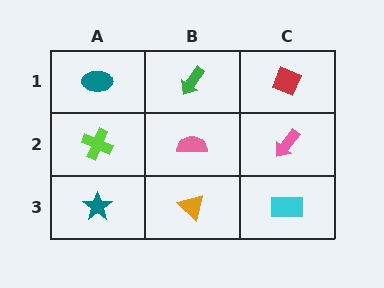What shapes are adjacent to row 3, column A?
A lime cross (row 2, column A), an orange triangle (row 3, column B).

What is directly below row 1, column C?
A pink arrow.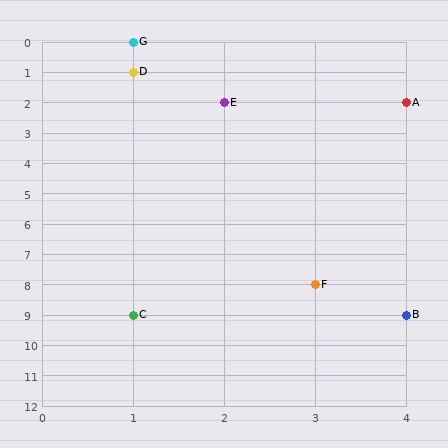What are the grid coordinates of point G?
Point G is at grid coordinates (1, 0).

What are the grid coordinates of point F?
Point F is at grid coordinates (3, 8).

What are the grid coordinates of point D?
Point D is at grid coordinates (1, 1).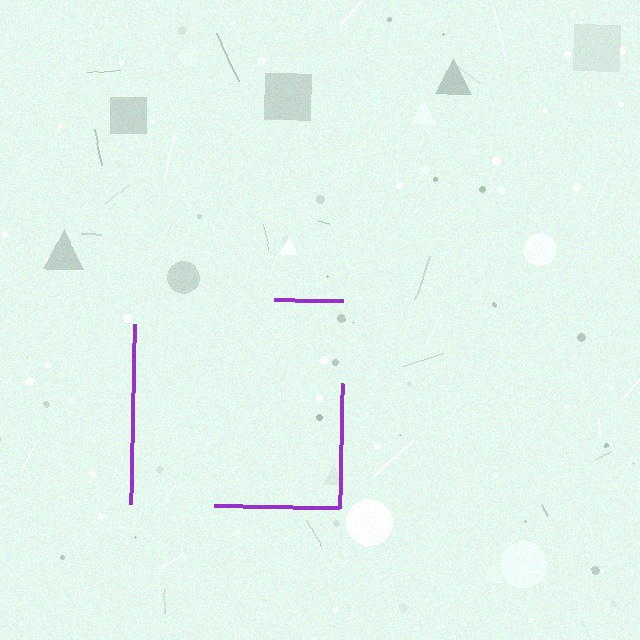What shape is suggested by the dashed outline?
The dashed outline suggests a square.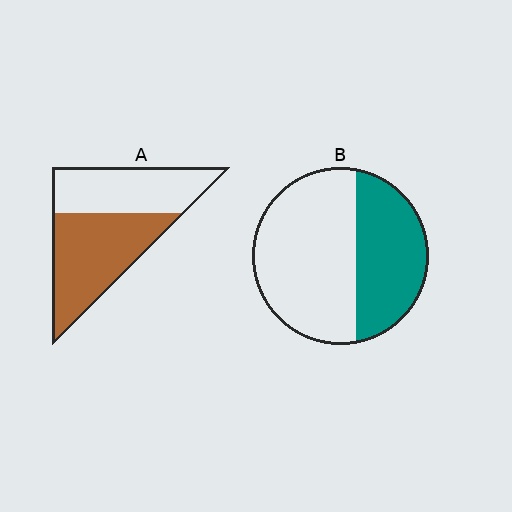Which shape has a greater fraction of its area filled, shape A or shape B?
Shape A.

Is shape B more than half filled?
No.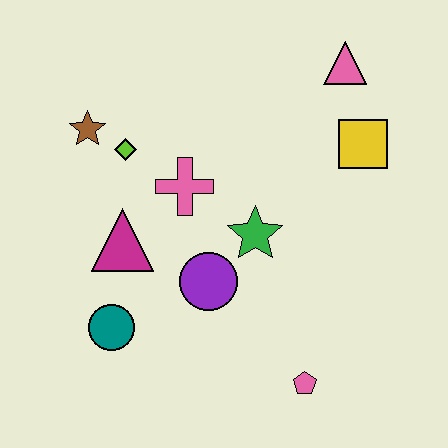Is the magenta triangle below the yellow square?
Yes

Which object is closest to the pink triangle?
The yellow square is closest to the pink triangle.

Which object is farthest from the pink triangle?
The teal circle is farthest from the pink triangle.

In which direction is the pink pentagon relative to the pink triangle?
The pink pentagon is below the pink triangle.